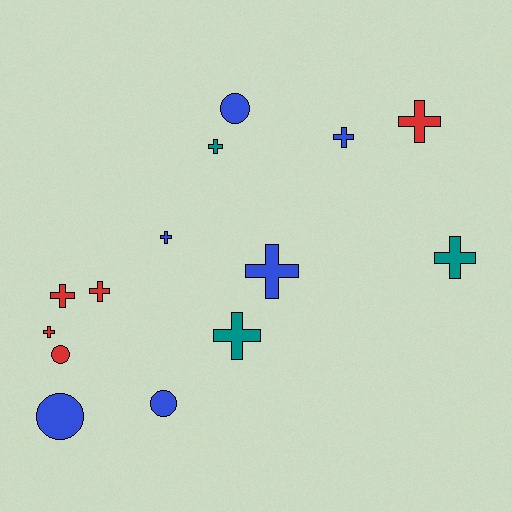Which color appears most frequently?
Blue, with 6 objects.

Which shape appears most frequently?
Cross, with 10 objects.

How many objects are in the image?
There are 14 objects.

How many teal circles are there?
There are no teal circles.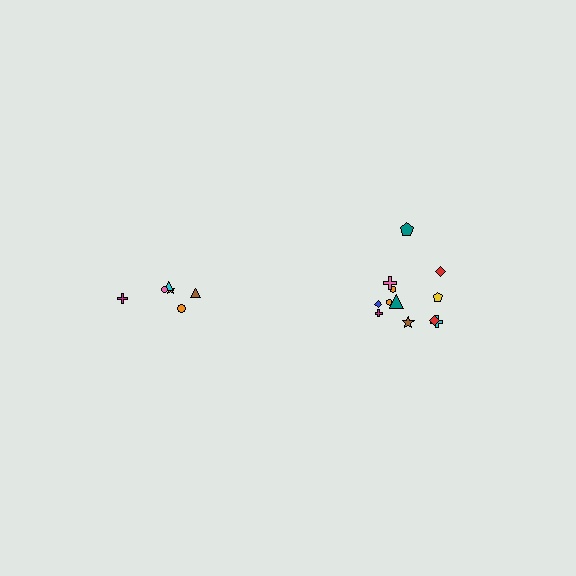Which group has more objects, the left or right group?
The right group.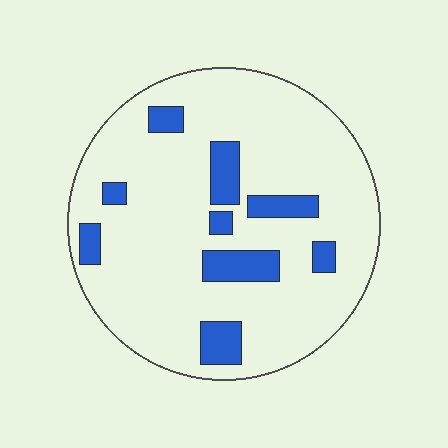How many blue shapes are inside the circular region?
9.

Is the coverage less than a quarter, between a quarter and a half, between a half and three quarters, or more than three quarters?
Less than a quarter.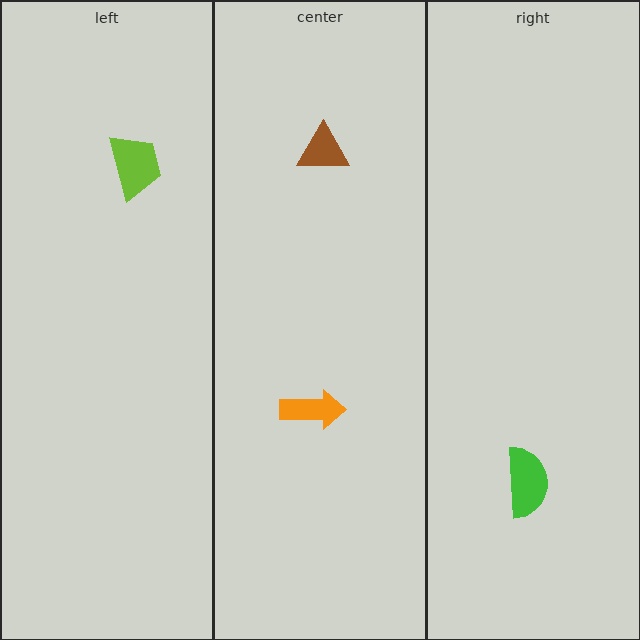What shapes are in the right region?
The green semicircle.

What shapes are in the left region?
The lime trapezoid.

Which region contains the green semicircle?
The right region.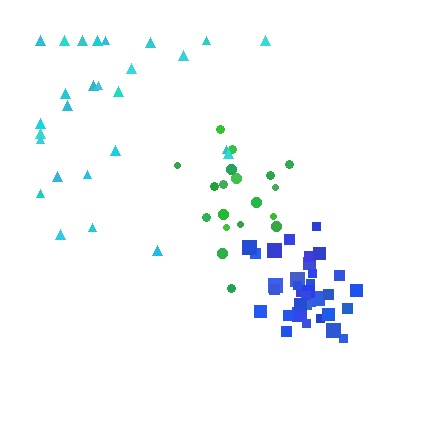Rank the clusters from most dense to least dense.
blue, green, cyan.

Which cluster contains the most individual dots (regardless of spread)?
Blue (34).